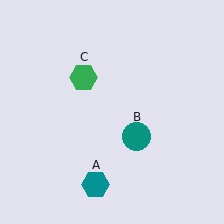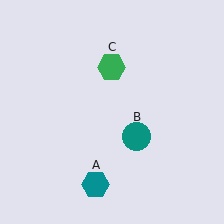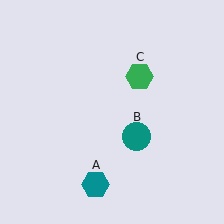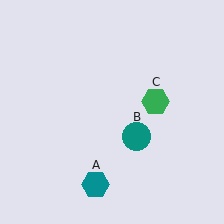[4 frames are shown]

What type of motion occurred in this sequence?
The green hexagon (object C) rotated clockwise around the center of the scene.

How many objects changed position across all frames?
1 object changed position: green hexagon (object C).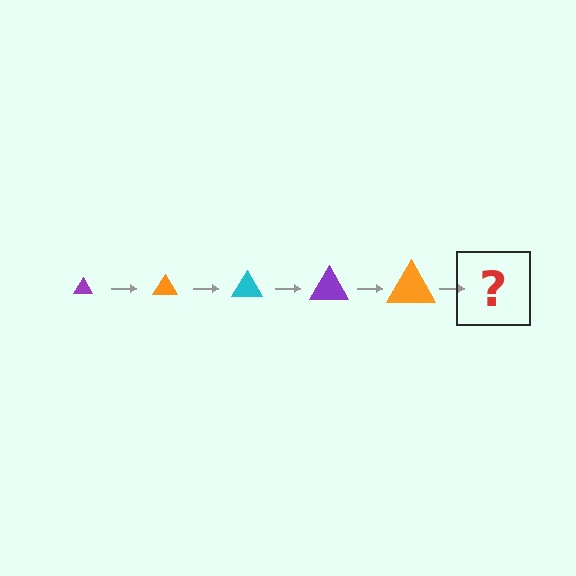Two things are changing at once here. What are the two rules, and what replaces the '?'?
The two rules are that the triangle grows larger each step and the color cycles through purple, orange, and cyan. The '?' should be a cyan triangle, larger than the previous one.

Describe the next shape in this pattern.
It should be a cyan triangle, larger than the previous one.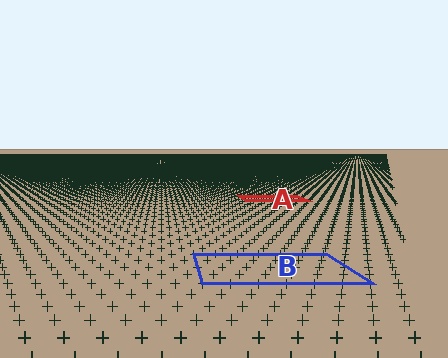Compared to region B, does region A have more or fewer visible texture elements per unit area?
Region A has more texture elements per unit area — they are packed more densely because it is farther away.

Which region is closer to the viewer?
Region B is closer. The texture elements there are larger and more spread out.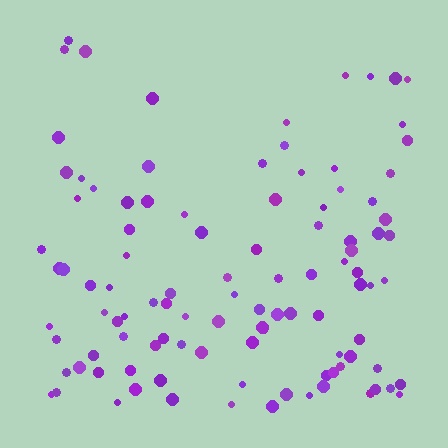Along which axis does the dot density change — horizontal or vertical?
Vertical.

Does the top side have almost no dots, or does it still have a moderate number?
Still a moderate number, just noticeably fewer than the bottom.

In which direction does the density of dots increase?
From top to bottom, with the bottom side densest.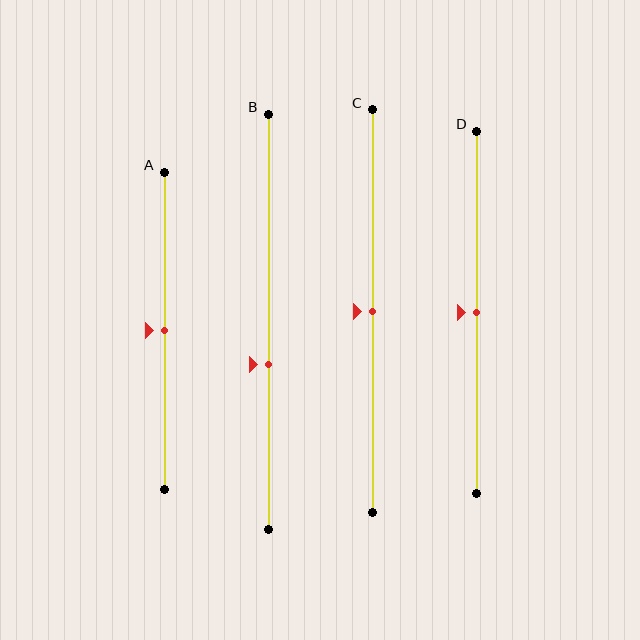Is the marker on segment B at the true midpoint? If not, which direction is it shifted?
No, the marker on segment B is shifted downward by about 10% of the segment length.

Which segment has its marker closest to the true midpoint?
Segment A has its marker closest to the true midpoint.